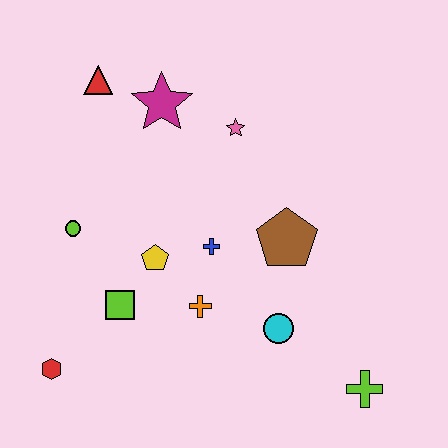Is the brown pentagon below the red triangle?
Yes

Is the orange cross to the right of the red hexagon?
Yes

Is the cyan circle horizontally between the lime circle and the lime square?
No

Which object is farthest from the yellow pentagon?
The lime cross is farthest from the yellow pentagon.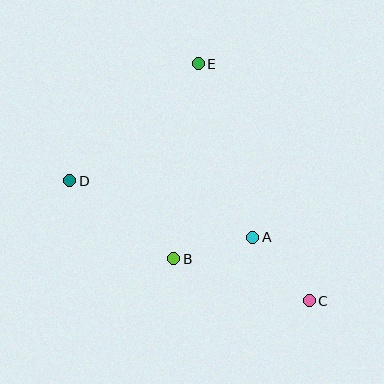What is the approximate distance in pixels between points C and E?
The distance between C and E is approximately 262 pixels.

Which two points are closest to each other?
Points A and B are closest to each other.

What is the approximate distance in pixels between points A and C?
The distance between A and C is approximately 85 pixels.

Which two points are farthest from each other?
Points C and D are farthest from each other.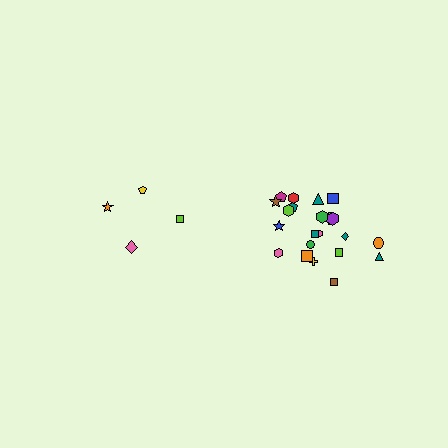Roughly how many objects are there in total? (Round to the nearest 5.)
Roughly 25 objects in total.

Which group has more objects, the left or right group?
The right group.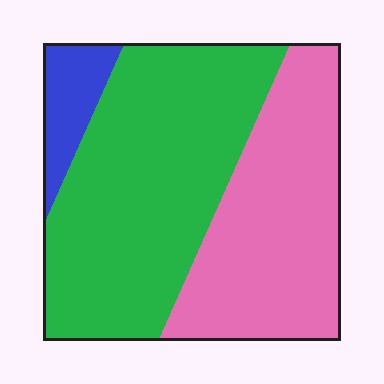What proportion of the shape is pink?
Pink covers 39% of the shape.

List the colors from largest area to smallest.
From largest to smallest: green, pink, blue.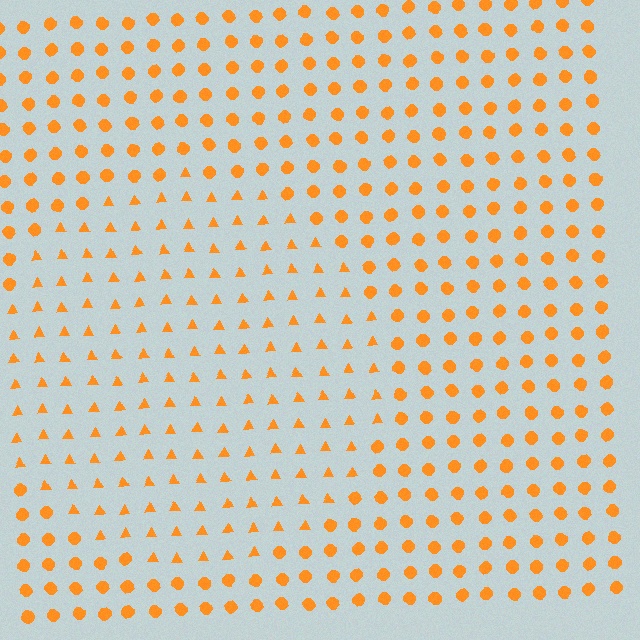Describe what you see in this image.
The image is filled with small orange elements arranged in a uniform grid. A circle-shaped region contains triangles, while the surrounding area contains circles. The boundary is defined purely by the change in element shape.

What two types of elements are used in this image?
The image uses triangles inside the circle region and circles outside it.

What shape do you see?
I see a circle.